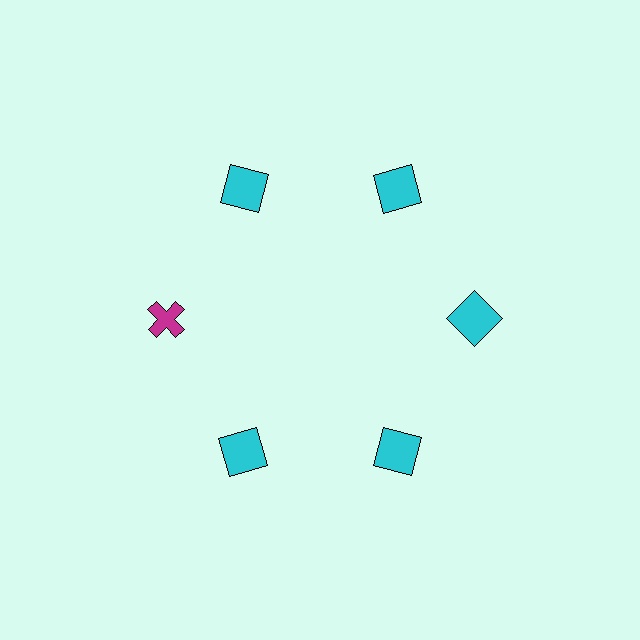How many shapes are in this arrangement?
There are 6 shapes arranged in a ring pattern.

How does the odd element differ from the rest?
It differs in both color (magenta instead of cyan) and shape (cross instead of square).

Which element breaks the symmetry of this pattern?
The magenta cross at roughly the 9 o'clock position breaks the symmetry. All other shapes are cyan squares.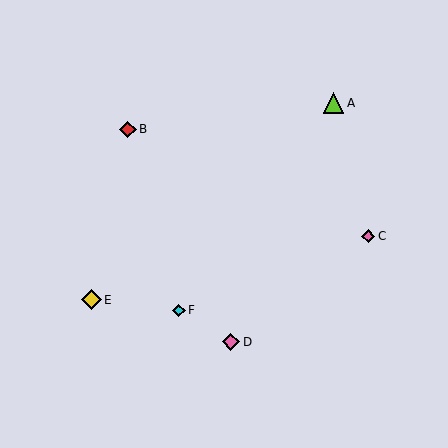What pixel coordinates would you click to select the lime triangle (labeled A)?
Click at (334, 103) to select the lime triangle A.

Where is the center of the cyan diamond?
The center of the cyan diamond is at (179, 310).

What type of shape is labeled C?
Shape C is a pink diamond.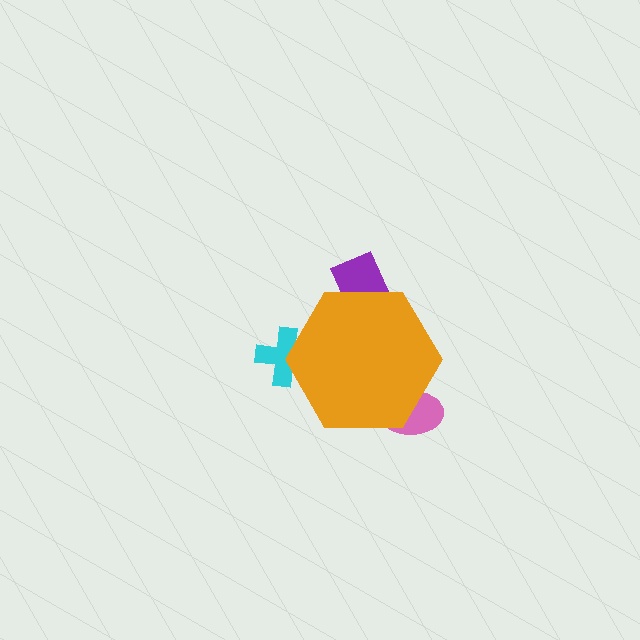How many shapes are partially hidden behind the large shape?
3 shapes are partially hidden.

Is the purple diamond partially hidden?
Yes, the purple diamond is partially hidden behind the orange hexagon.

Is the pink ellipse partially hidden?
Yes, the pink ellipse is partially hidden behind the orange hexagon.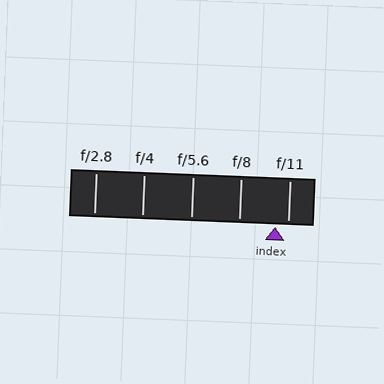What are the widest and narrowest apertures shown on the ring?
The widest aperture shown is f/2.8 and the narrowest is f/11.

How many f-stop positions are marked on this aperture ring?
There are 5 f-stop positions marked.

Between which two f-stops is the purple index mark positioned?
The index mark is between f/8 and f/11.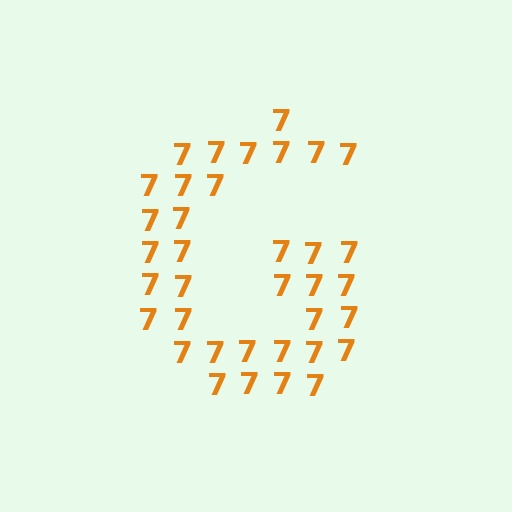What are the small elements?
The small elements are digit 7's.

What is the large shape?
The large shape is the letter G.